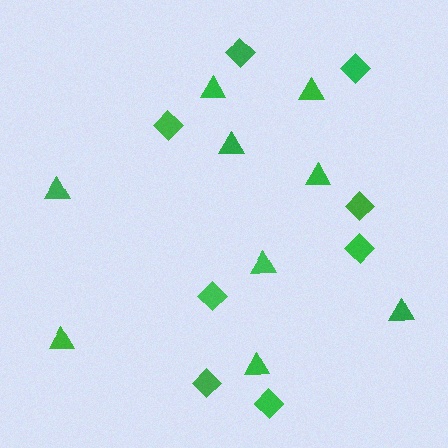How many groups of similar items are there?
There are 2 groups: one group of triangles (9) and one group of diamonds (8).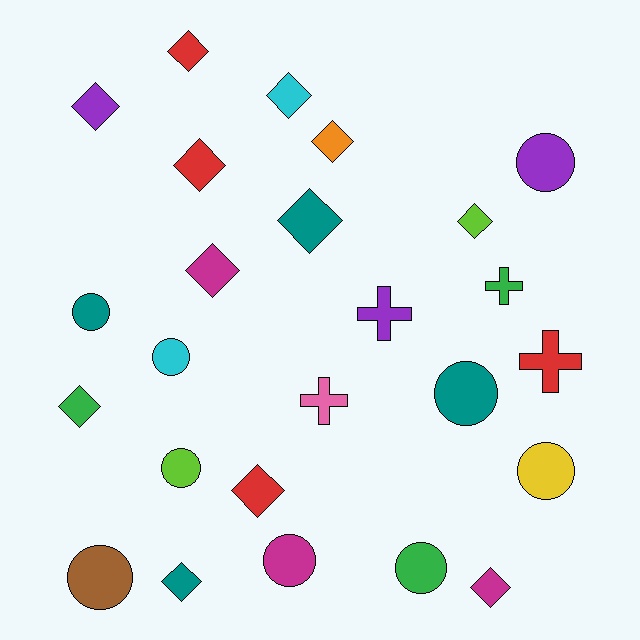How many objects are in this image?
There are 25 objects.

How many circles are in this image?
There are 9 circles.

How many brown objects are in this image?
There is 1 brown object.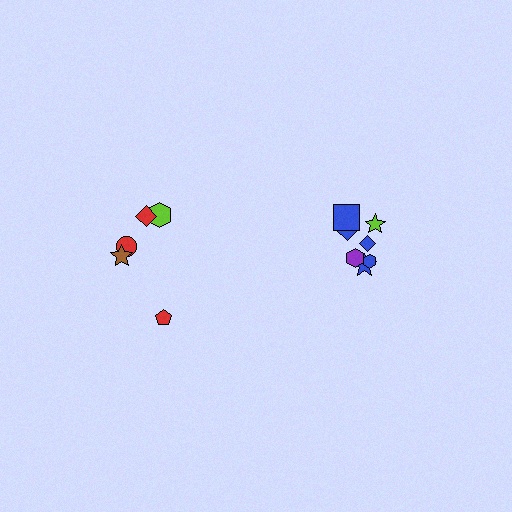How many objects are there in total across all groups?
There are 13 objects.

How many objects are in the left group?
There are 5 objects.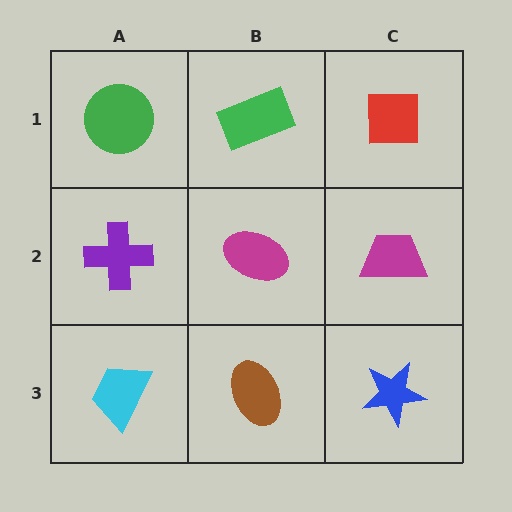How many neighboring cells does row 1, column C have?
2.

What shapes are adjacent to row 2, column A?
A green circle (row 1, column A), a cyan trapezoid (row 3, column A), a magenta ellipse (row 2, column B).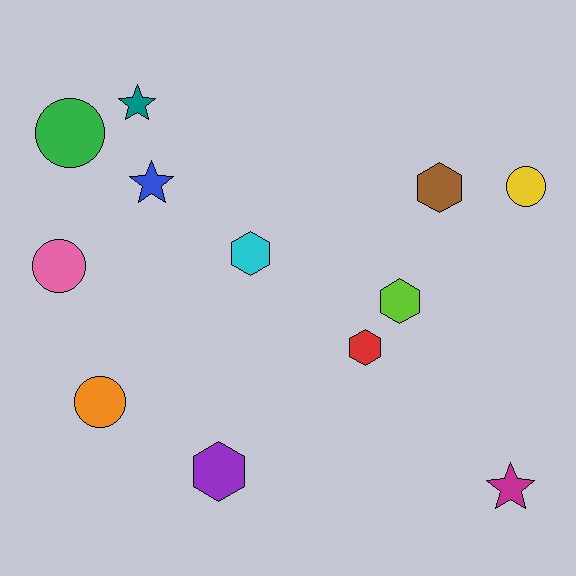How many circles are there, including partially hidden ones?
There are 4 circles.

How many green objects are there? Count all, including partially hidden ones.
There is 1 green object.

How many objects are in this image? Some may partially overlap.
There are 12 objects.